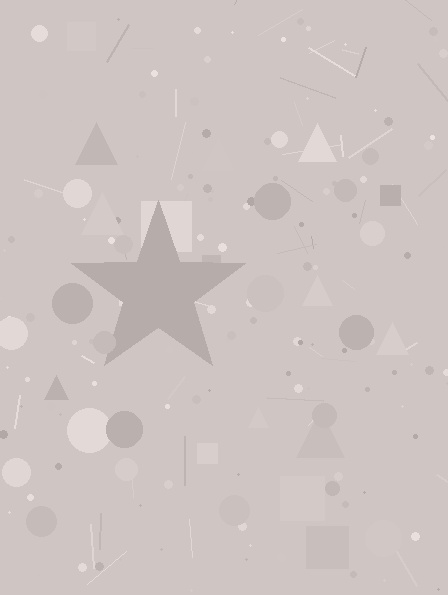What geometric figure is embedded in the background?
A star is embedded in the background.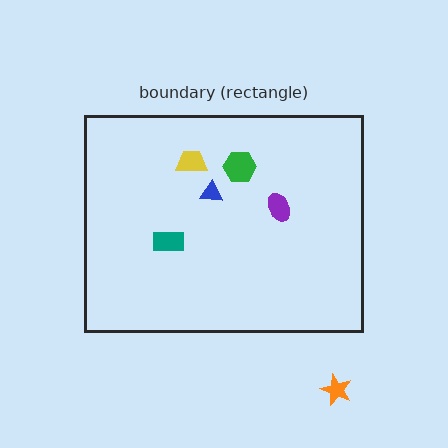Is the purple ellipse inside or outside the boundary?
Inside.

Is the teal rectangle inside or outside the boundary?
Inside.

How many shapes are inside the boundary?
5 inside, 1 outside.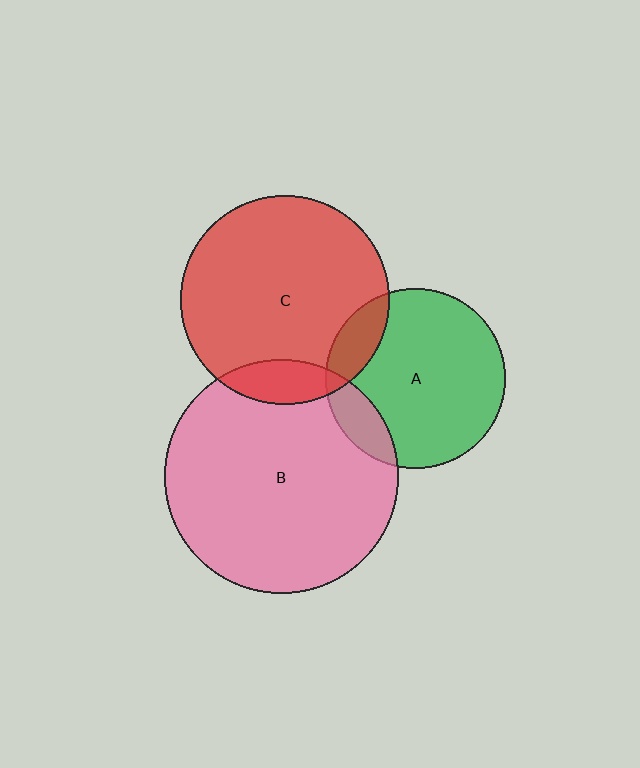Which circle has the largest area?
Circle B (pink).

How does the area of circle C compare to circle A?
Approximately 1.3 times.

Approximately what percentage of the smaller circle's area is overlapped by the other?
Approximately 10%.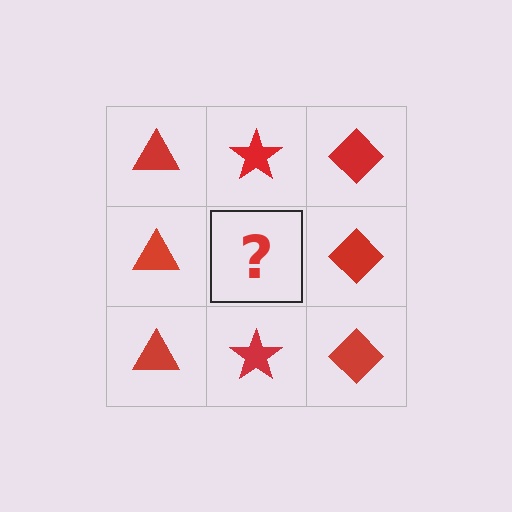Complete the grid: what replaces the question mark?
The question mark should be replaced with a red star.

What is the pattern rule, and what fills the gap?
The rule is that each column has a consistent shape. The gap should be filled with a red star.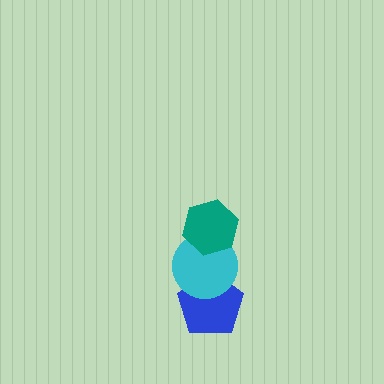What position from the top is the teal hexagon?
The teal hexagon is 1st from the top.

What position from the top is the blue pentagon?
The blue pentagon is 3rd from the top.